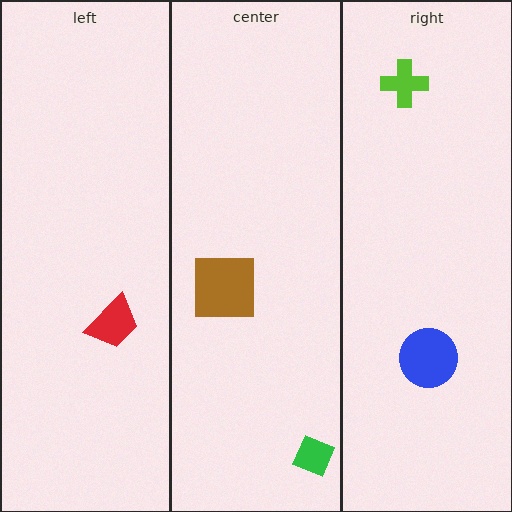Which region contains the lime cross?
The right region.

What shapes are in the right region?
The blue circle, the lime cross.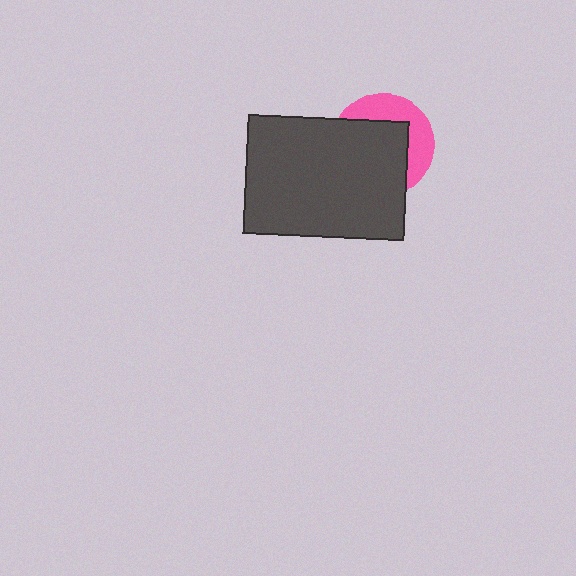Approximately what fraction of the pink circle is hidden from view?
Roughly 62% of the pink circle is hidden behind the dark gray rectangle.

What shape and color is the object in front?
The object in front is a dark gray rectangle.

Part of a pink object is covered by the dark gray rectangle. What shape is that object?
It is a circle.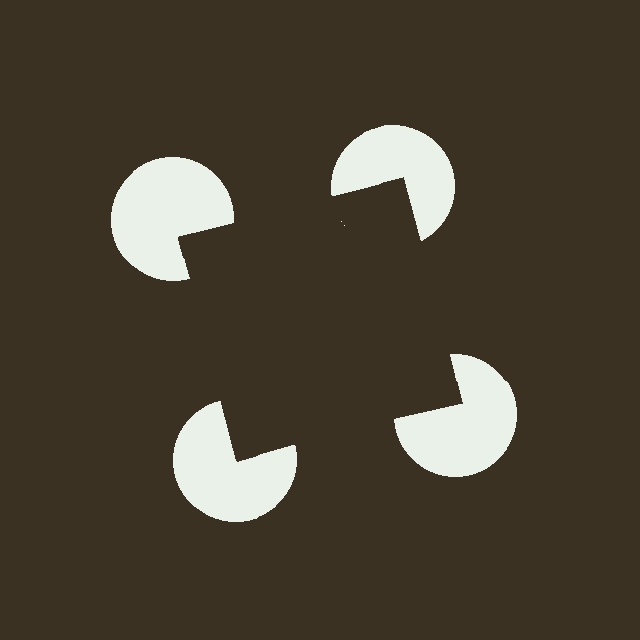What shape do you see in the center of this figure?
An illusory square — its edges are inferred from the aligned wedge cuts in the pac-man discs, not physically drawn.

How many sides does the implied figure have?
4 sides.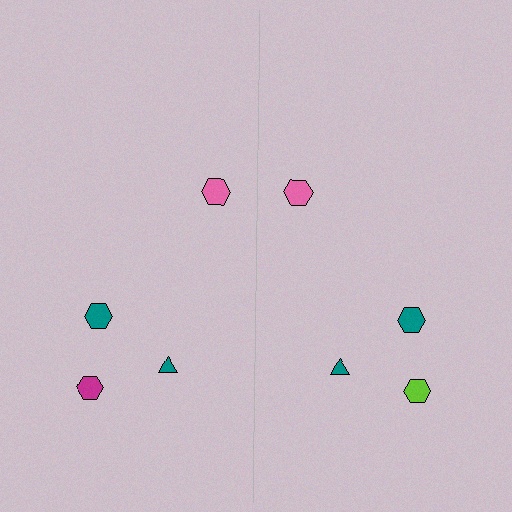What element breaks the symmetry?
The lime hexagon on the right side breaks the symmetry — its mirror counterpart is magenta.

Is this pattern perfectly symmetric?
No, the pattern is not perfectly symmetric. The lime hexagon on the right side breaks the symmetry — its mirror counterpart is magenta.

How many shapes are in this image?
There are 8 shapes in this image.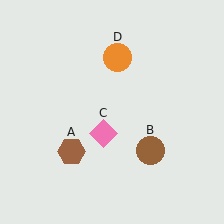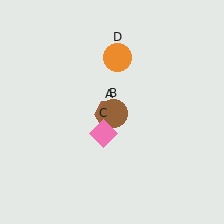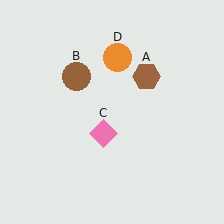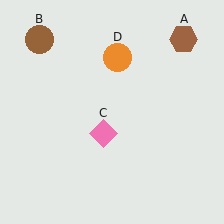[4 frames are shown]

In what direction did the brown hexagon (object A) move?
The brown hexagon (object A) moved up and to the right.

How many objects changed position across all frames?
2 objects changed position: brown hexagon (object A), brown circle (object B).